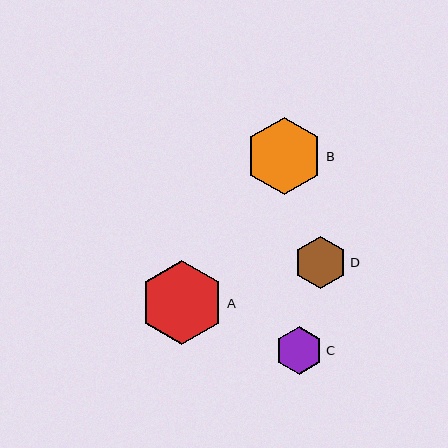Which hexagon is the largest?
Hexagon A is the largest with a size of approximately 84 pixels.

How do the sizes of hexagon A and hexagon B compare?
Hexagon A and hexagon B are approximately the same size.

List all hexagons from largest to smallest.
From largest to smallest: A, B, D, C.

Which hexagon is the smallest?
Hexagon C is the smallest with a size of approximately 47 pixels.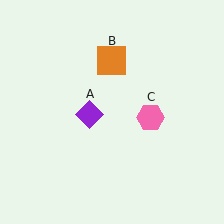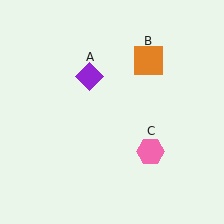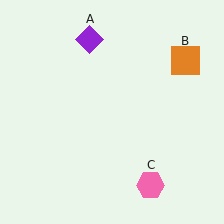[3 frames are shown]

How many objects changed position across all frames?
3 objects changed position: purple diamond (object A), orange square (object B), pink hexagon (object C).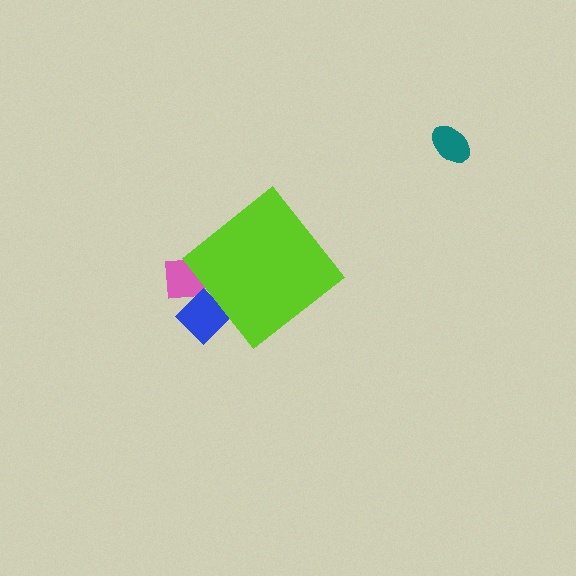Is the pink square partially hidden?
Yes, the pink square is partially hidden behind the lime diamond.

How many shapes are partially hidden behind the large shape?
2 shapes are partially hidden.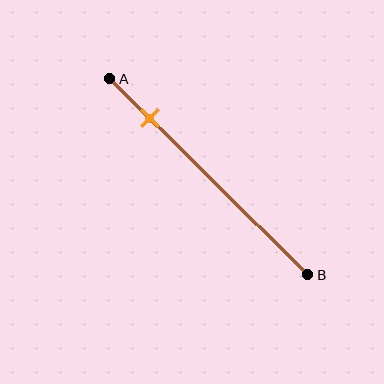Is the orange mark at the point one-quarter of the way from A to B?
No, the mark is at about 20% from A, not at the 25% one-quarter point.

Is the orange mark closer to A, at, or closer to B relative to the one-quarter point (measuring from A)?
The orange mark is closer to point A than the one-quarter point of segment AB.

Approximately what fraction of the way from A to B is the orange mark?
The orange mark is approximately 20% of the way from A to B.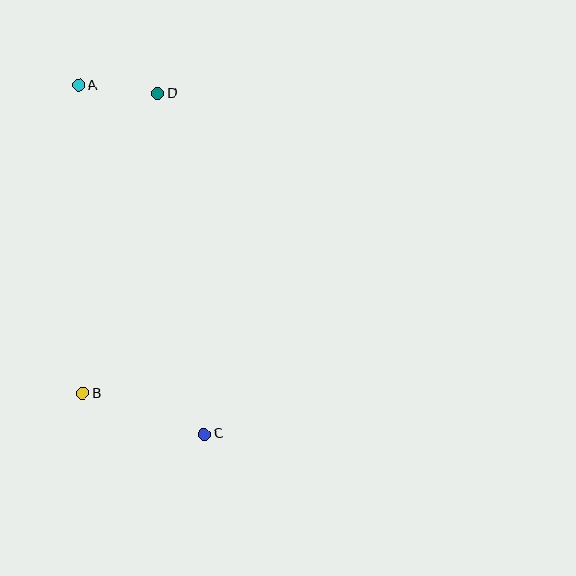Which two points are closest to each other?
Points A and D are closest to each other.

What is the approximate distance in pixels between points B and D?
The distance between B and D is approximately 309 pixels.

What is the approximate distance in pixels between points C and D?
The distance between C and D is approximately 344 pixels.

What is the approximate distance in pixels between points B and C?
The distance between B and C is approximately 128 pixels.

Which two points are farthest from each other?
Points A and C are farthest from each other.